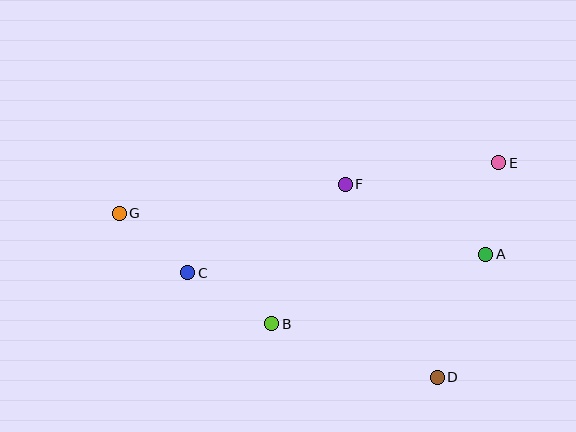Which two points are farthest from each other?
Points E and G are farthest from each other.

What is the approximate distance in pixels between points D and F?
The distance between D and F is approximately 214 pixels.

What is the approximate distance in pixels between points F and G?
The distance between F and G is approximately 228 pixels.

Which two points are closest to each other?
Points C and G are closest to each other.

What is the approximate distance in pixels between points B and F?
The distance between B and F is approximately 158 pixels.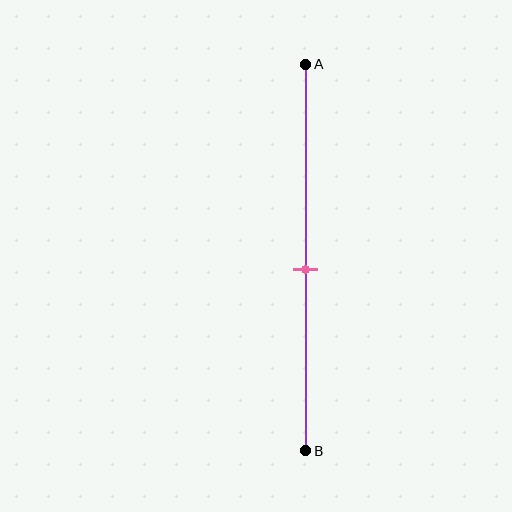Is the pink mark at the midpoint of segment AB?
No, the mark is at about 55% from A, not at the 50% midpoint.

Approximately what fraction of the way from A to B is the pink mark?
The pink mark is approximately 55% of the way from A to B.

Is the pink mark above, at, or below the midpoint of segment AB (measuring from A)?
The pink mark is below the midpoint of segment AB.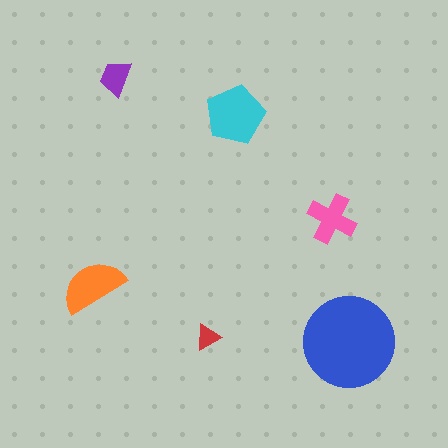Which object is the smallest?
The red triangle.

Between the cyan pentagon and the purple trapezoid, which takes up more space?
The cyan pentagon.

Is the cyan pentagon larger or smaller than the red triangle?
Larger.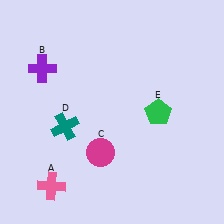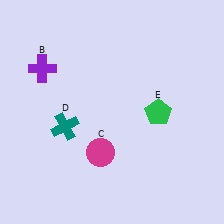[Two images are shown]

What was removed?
The pink cross (A) was removed in Image 2.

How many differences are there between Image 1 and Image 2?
There is 1 difference between the two images.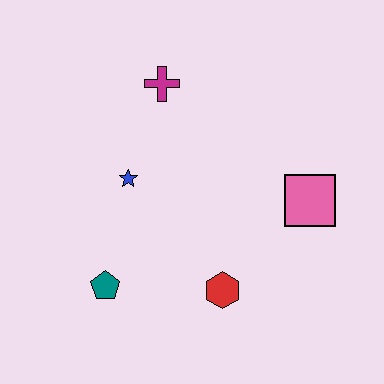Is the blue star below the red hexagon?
No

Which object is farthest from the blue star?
The pink square is farthest from the blue star.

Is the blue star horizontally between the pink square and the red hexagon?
No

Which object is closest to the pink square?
The red hexagon is closest to the pink square.